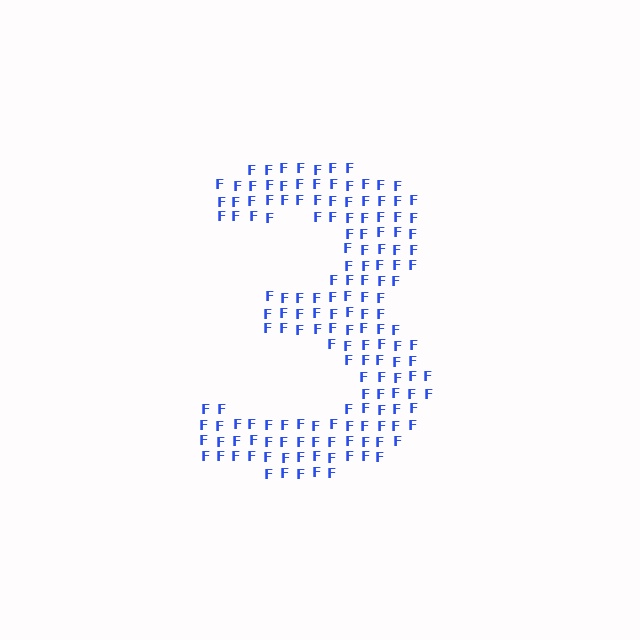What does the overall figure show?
The overall figure shows the digit 3.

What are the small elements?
The small elements are letter F's.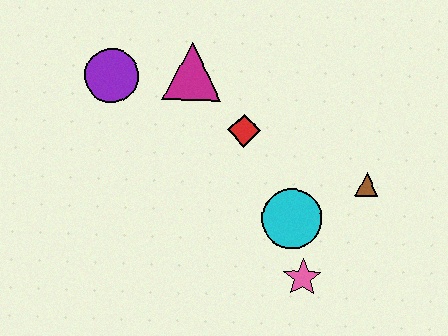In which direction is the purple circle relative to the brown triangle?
The purple circle is to the left of the brown triangle.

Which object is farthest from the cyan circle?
The purple circle is farthest from the cyan circle.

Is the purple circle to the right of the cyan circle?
No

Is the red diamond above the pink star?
Yes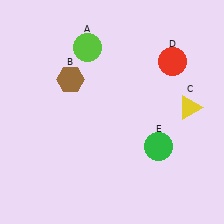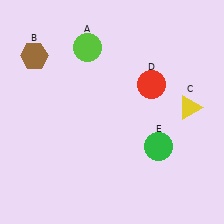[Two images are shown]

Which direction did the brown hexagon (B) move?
The brown hexagon (B) moved left.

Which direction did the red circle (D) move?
The red circle (D) moved down.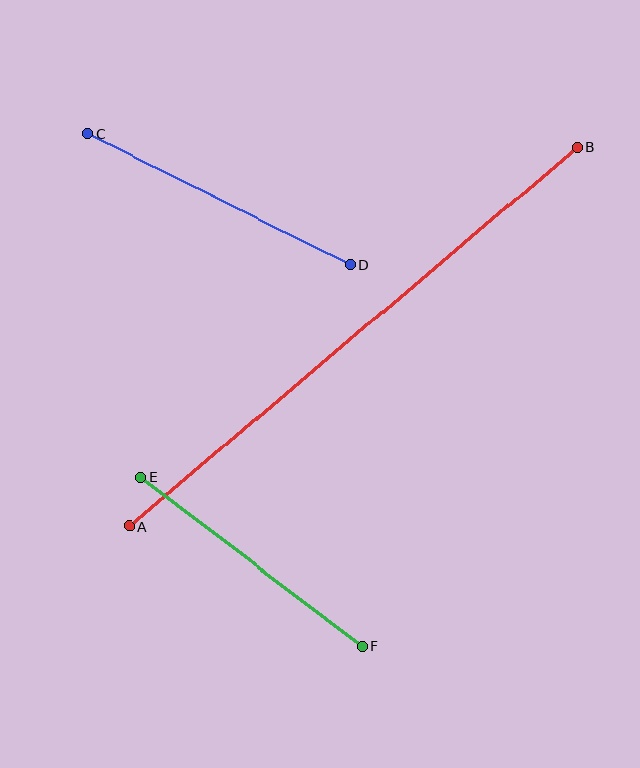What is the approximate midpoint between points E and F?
The midpoint is at approximately (252, 562) pixels.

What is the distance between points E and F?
The distance is approximately 278 pixels.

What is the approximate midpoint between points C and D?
The midpoint is at approximately (219, 199) pixels.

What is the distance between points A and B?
The distance is approximately 587 pixels.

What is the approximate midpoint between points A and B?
The midpoint is at approximately (353, 337) pixels.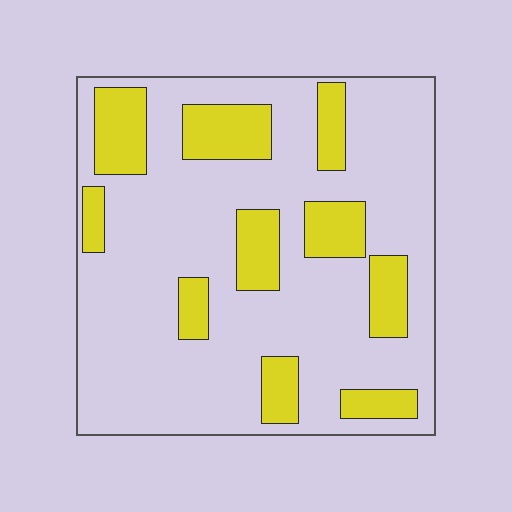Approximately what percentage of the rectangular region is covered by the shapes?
Approximately 25%.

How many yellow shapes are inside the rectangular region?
10.